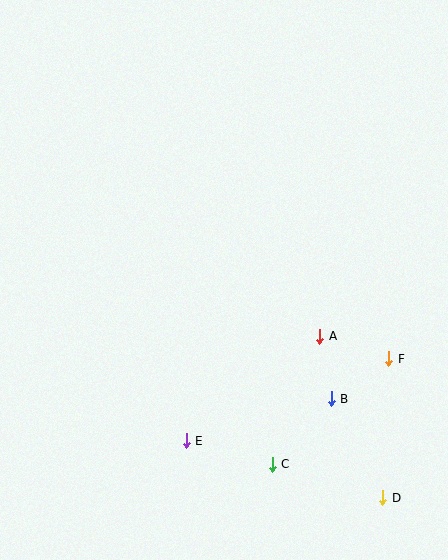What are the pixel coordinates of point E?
Point E is at (186, 440).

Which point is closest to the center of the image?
Point A at (320, 336) is closest to the center.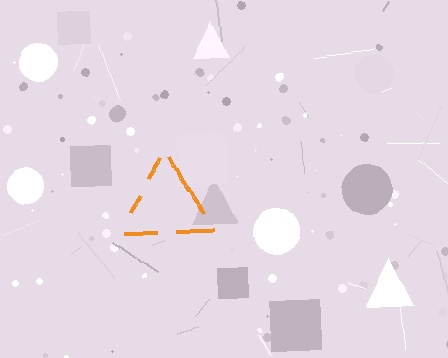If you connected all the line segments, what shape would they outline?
They would outline a triangle.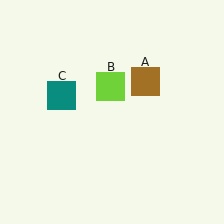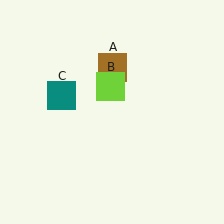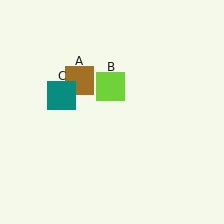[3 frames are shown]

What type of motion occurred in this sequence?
The brown square (object A) rotated counterclockwise around the center of the scene.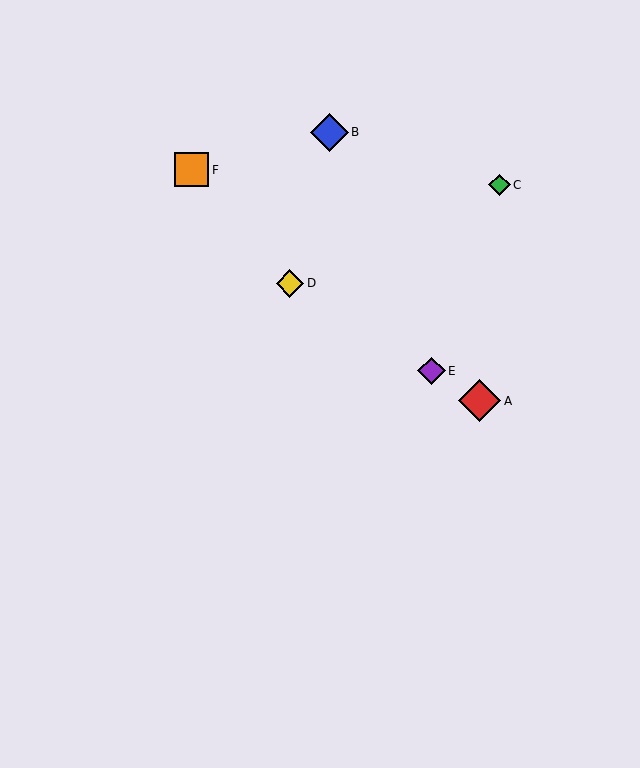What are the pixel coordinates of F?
Object F is at (192, 170).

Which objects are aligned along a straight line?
Objects A, D, E are aligned along a straight line.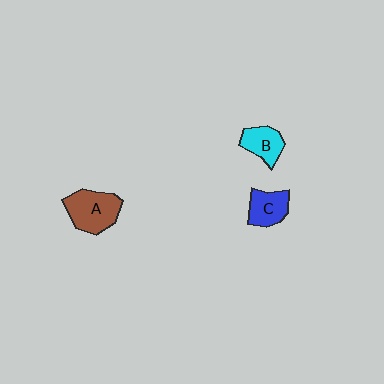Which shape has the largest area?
Shape A (brown).